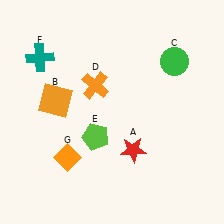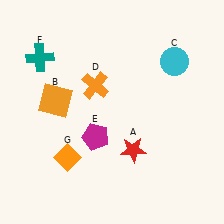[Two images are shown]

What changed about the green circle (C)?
In Image 1, C is green. In Image 2, it changed to cyan.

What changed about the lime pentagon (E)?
In Image 1, E is lime. In Image 2, it changed to magenta.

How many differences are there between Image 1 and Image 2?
There are 2 differences between the two images.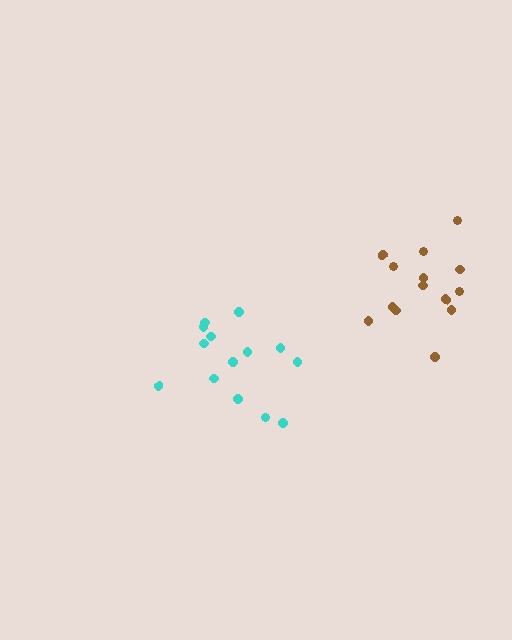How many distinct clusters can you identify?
There are 2 distinct clusters.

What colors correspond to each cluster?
The clusters are colored: cyan, brown.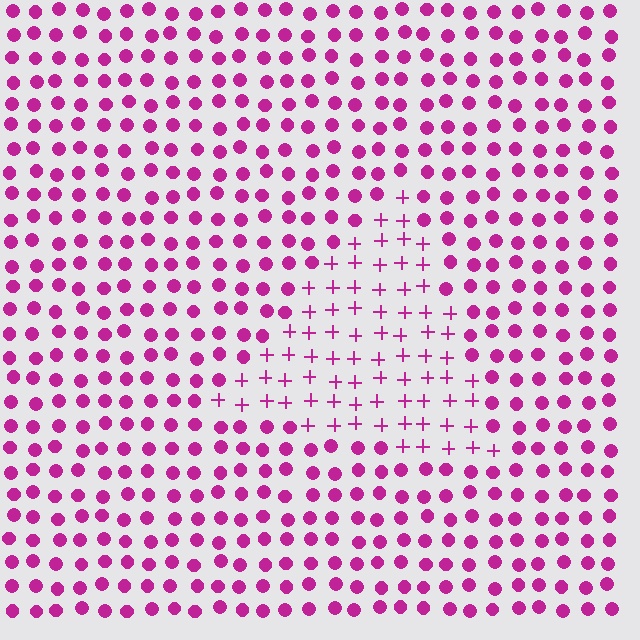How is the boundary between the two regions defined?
The boundary is defined by a change in element shape: plus signs inside vs. circles outside. All elements share the same color and spacing.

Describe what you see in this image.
The image is filled with small magenta elements arranged in a uniform grid. A triangle-shaped region contains plus signs, while the surrounding area contains circles. The boundary is defined purely by the change in element shape.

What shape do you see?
I see a triangle.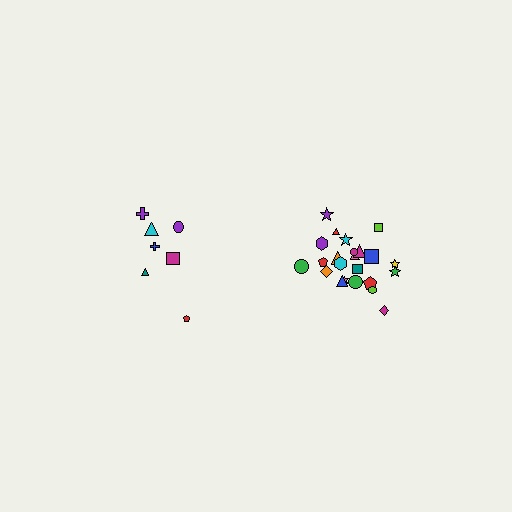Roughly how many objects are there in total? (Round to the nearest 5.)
Roughly 30 objects in total.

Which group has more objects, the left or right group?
The right group.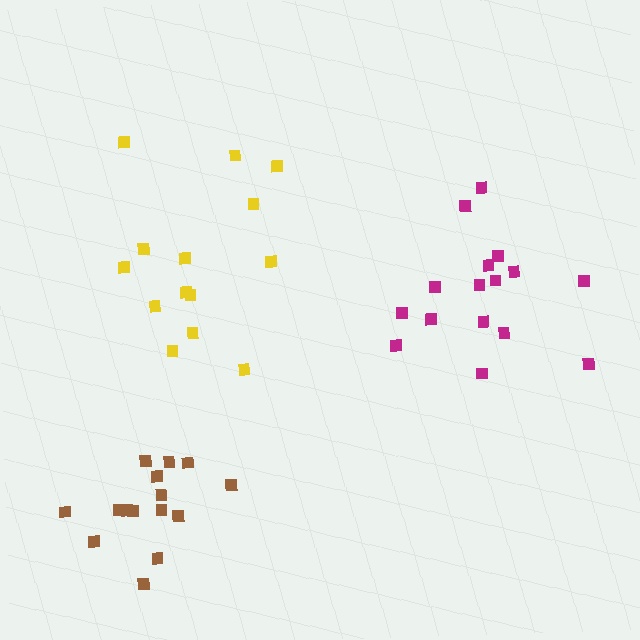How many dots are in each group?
Group 1: 14 dots, Group 2: 16 dots, Group 3: 15 dots (45 total).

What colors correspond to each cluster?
The clusters are colored: yellow, magenta, brown.